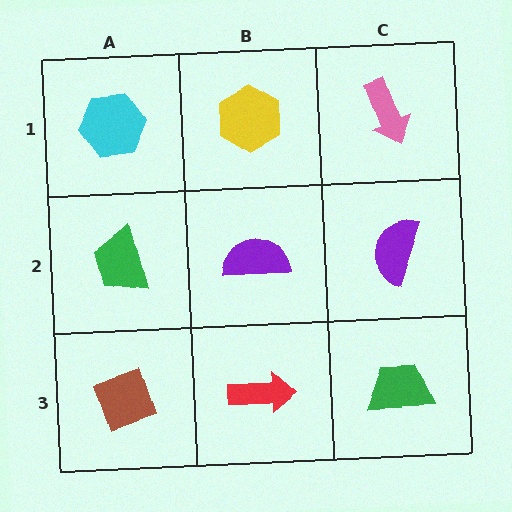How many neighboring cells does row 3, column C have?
2.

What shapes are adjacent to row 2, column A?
A cyan hexagon (row 1, column A), a brown diamond (row 3, column A), a purple semicircle (row 2, column B).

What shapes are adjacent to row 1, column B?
A purple semicircle (row 2, column B), a cyan hexagon (row 1, column A), a pink arrow (row 1, column C).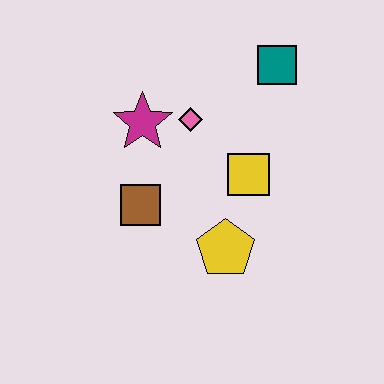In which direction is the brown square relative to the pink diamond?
The brown square is below the pink diamond.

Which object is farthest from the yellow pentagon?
The teal square is farthest from the yellow pentagon.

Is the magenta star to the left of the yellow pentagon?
Yes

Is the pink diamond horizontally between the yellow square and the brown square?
Yes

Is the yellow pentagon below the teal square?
Yes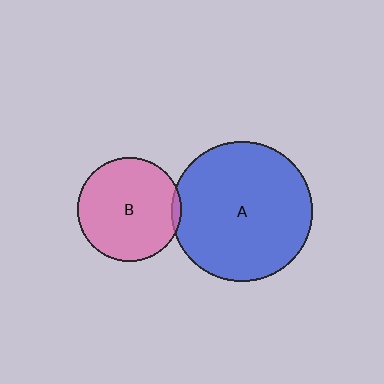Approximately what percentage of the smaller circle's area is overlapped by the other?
Approximately 5%.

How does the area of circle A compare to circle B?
Approximately 1.8 times.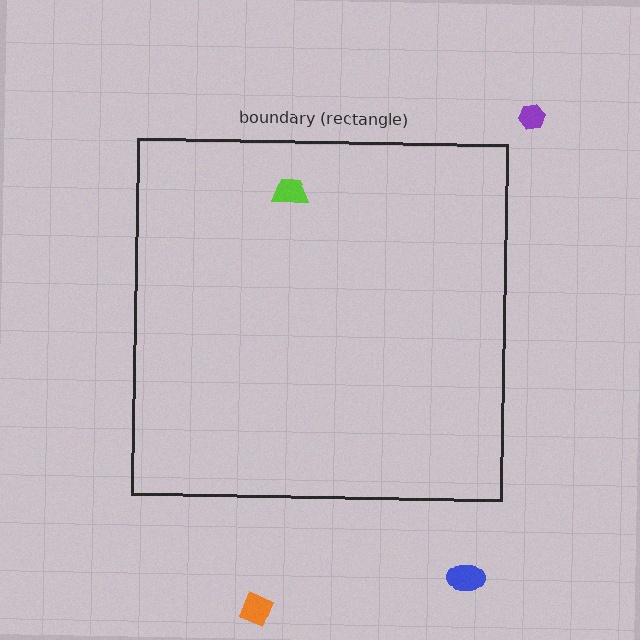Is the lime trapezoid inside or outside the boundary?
Inside.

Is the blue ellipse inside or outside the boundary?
Outside.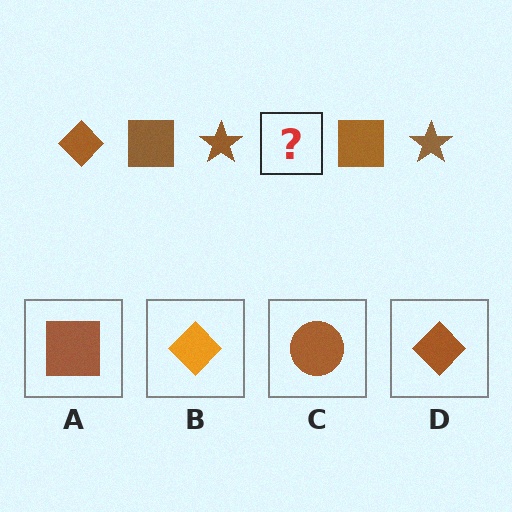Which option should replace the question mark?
Option D.